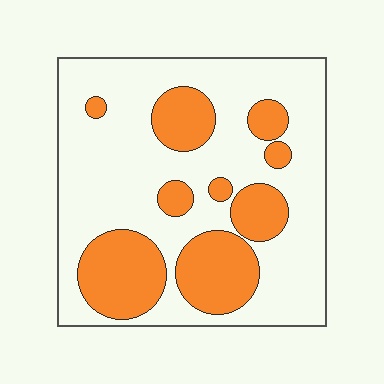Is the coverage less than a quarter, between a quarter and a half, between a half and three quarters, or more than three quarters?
Between a quarter and a half.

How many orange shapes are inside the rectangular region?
9.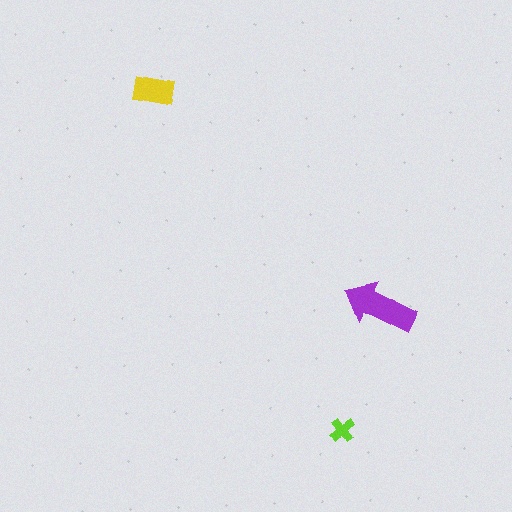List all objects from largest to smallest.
The purple arrow, the yellow rectangle, the lime cross.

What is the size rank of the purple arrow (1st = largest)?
1st.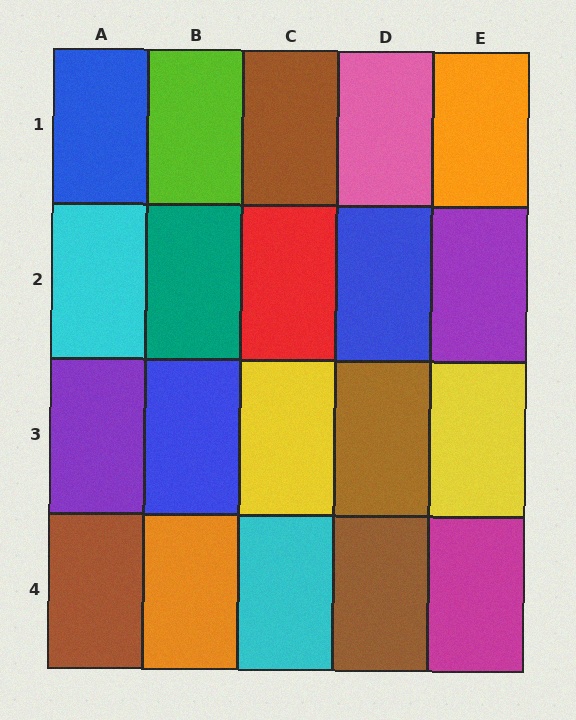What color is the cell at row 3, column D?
Brown.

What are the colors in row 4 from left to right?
Brown, orange, cyan, brown, magenta.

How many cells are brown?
4 cells are brown.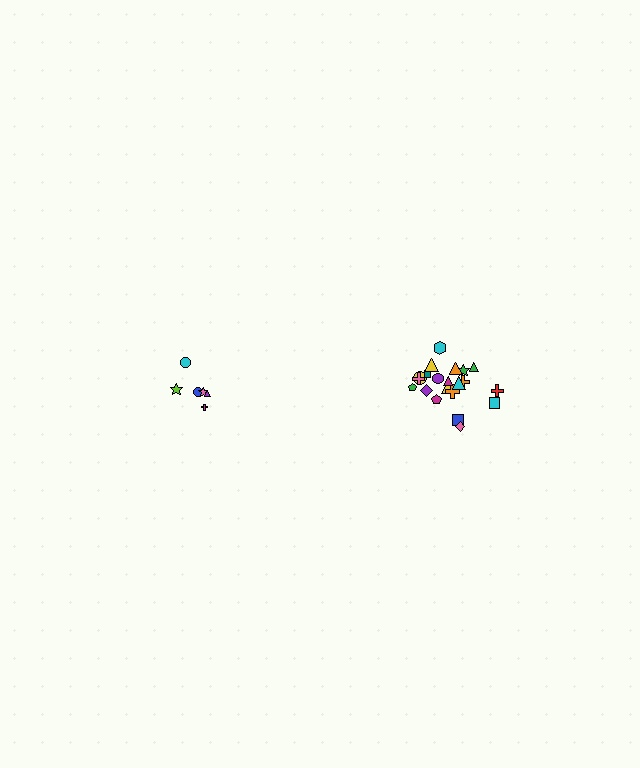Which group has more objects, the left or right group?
The right group.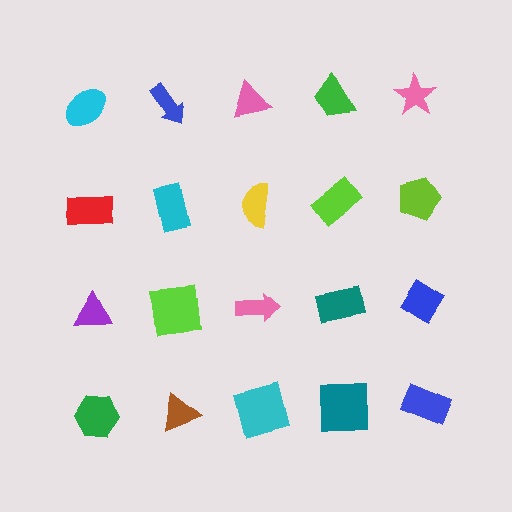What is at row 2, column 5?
A lime pentagon.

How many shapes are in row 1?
5 shapes.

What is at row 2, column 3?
A yellow semicircle.